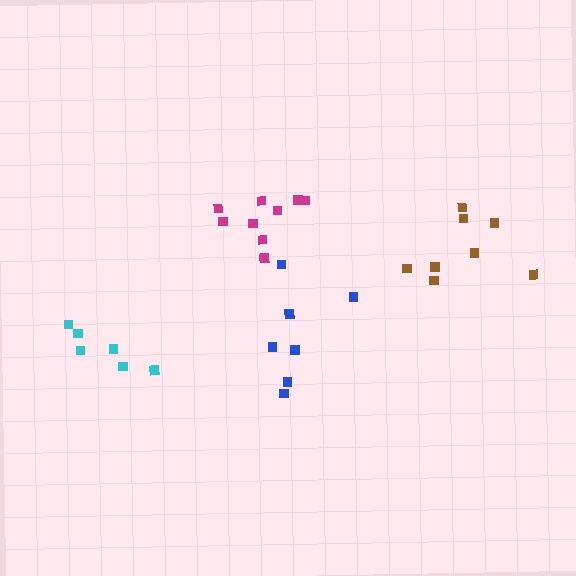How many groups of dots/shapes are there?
There are 4 groups.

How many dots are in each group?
Group 1: 8 dots, Group 2: 7 dots, Group 3: 6 dots, Group 4: 9 dots (30 total).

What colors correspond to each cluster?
The clusters are colored: brown, blue, cyan, magenta.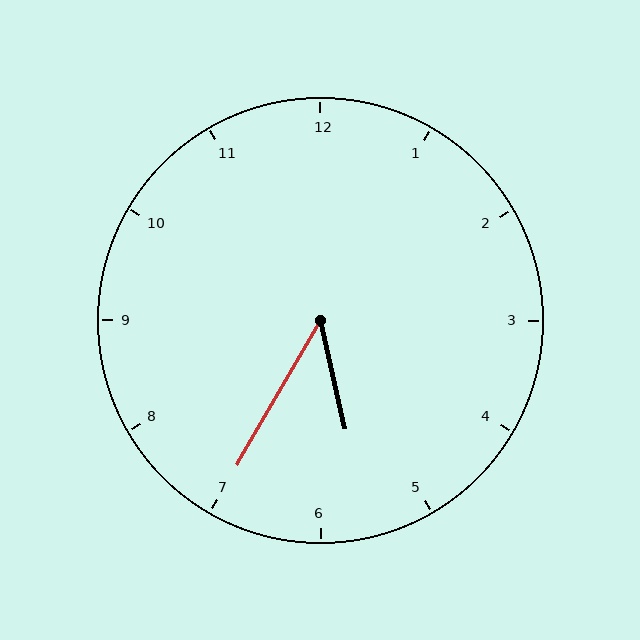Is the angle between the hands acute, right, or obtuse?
It is acute.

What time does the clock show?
5:35.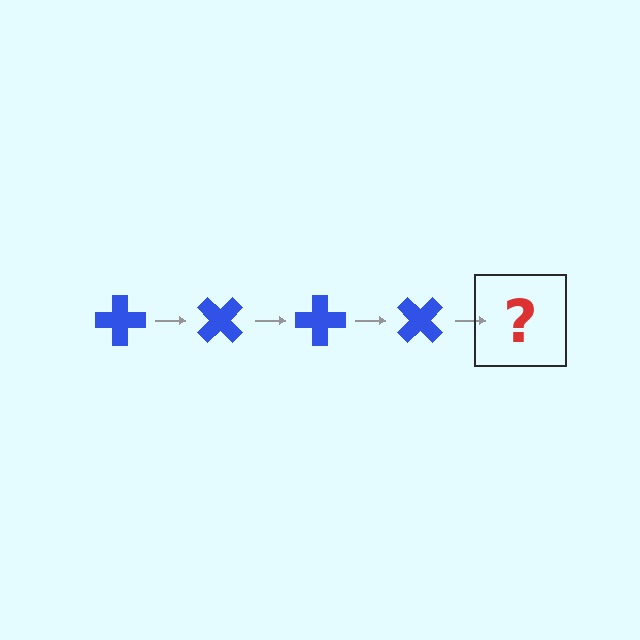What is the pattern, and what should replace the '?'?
The pattern is that the cross rotates 45 degrees each step. The '?' should be a blue cross rotated 180 degrees.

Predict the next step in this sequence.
The next step is a blue cross rotated 180 degrees.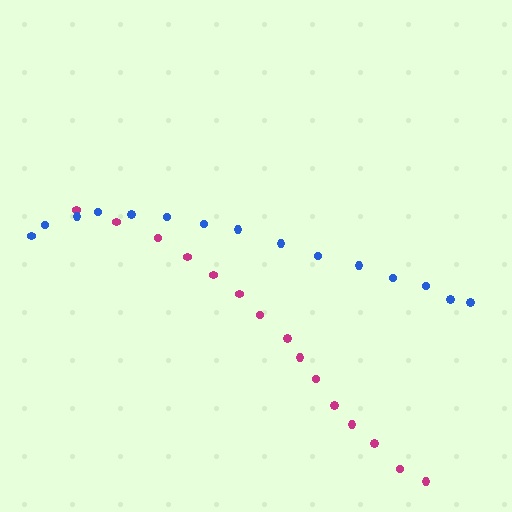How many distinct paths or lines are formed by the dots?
There are 2 distinct paths.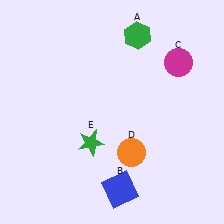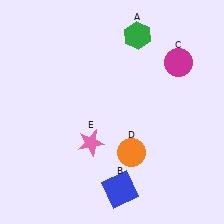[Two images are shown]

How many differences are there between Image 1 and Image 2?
There is 1 difference between the two images.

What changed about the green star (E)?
In Image 1, E is green. In Image 2, it changed to pink.